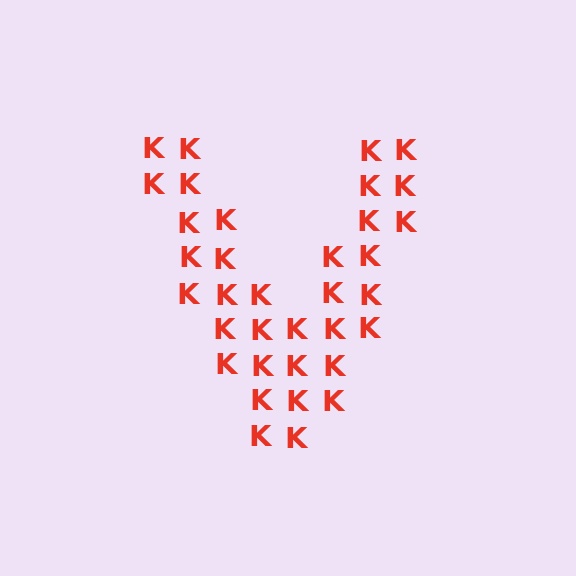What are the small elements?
The small elements are letter K's.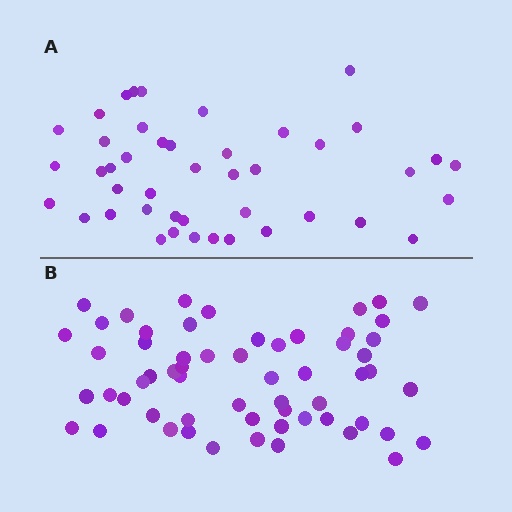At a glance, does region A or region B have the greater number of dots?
Region B (the bottom region) has more dots.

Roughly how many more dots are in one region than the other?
Region B has approximately 15 more dots than region A.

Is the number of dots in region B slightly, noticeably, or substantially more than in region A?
Region B has noticeably more, but not dramatically so. The ratio is roughly 1.3 to 1.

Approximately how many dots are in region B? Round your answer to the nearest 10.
About 60 dots. (The exact count is 59, which rounds to 60.)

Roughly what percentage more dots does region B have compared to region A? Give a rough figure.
About 35% more.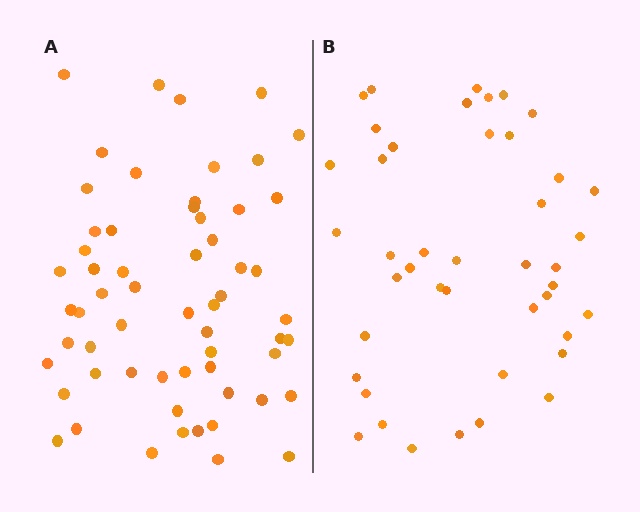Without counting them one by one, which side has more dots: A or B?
Region A (the left region) has more dots.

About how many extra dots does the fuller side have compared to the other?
Region A has approximately 15 more dots than region B.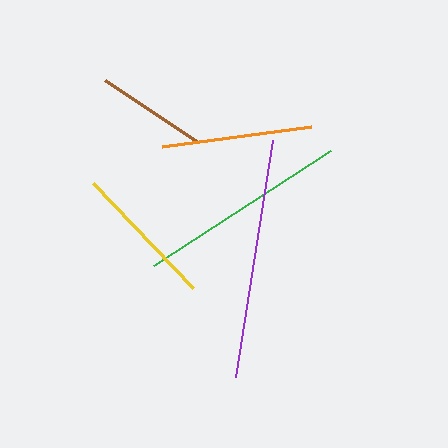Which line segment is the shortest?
The brown line is the shortest at approximately 110 pixels.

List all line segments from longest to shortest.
From longest to shortest: purple, green, orange, yellow, brown.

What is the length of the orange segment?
The orange segment is approximately 150 pixels long.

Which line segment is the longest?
The purple line is the longest at approximately 240 pixels.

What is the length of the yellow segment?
The yellow segment is approximately 145 pixels long.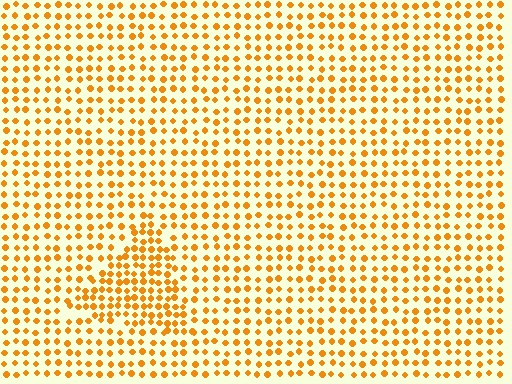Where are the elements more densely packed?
The elements are more densely packed inside the triangle boundary.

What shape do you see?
I see a triangle.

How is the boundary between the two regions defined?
The boundary is defined by a change in element density (approximately 1.7x ratio). All elements are the same color, size, and shape.